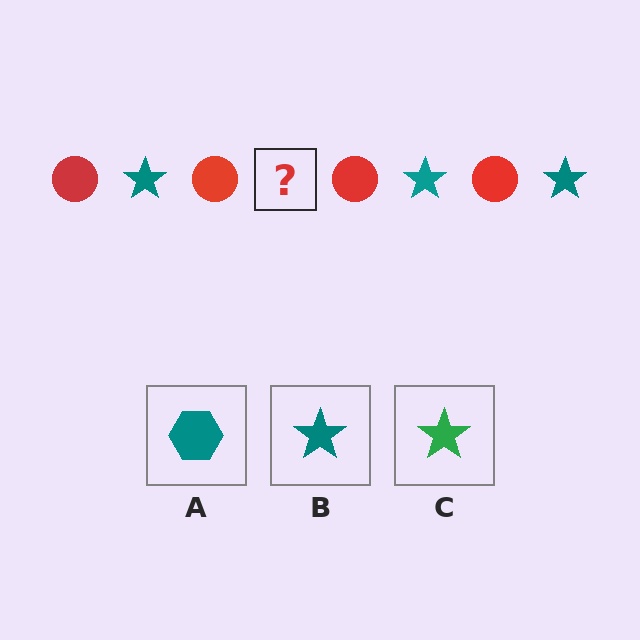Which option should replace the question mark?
Option B.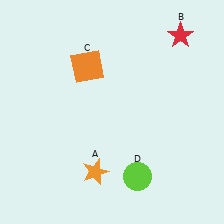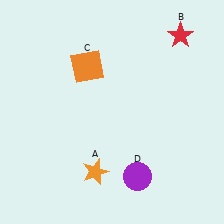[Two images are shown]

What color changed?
The circle (D) changed from lime in Image 1 to purple in Image 2.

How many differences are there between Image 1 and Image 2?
There is 1 difference between the two images.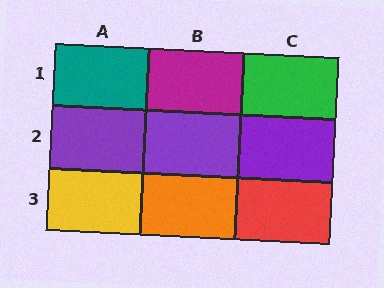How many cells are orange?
1 cell is orange.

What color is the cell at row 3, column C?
Red.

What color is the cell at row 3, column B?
Orange.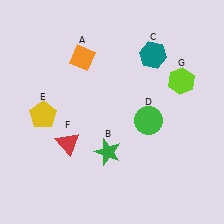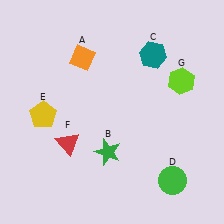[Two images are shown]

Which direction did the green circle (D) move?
The green circle (D) moved down.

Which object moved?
The green circle (D) moved down.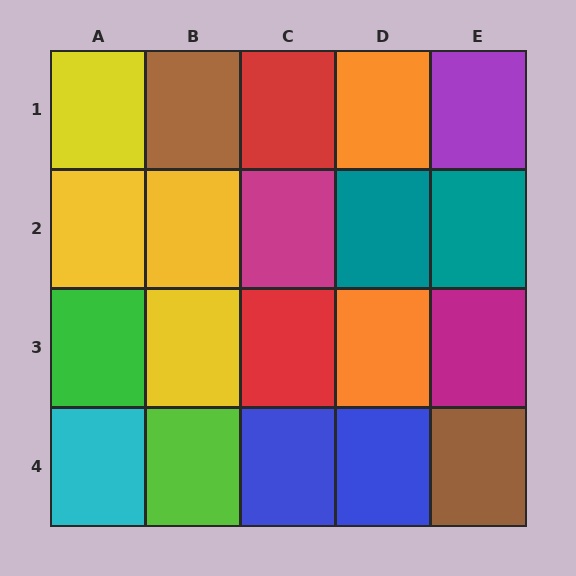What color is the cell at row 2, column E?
Teal.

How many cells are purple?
1 cell is purple.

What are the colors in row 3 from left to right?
Green, yellow, red, orange, magenta.